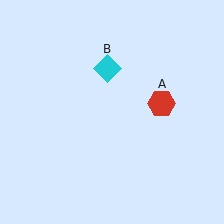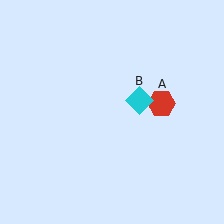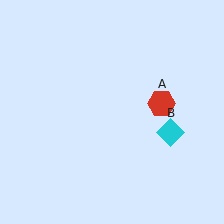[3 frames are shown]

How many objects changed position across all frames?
1 object changed position: cyan diamond (object B).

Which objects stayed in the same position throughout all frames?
Red hexagon (object A) remained stationary.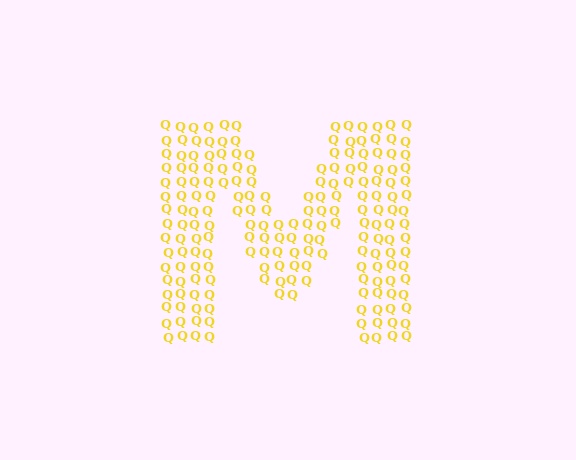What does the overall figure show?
The overall figure shows the letter M.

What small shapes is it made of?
It is made of small letter Q's.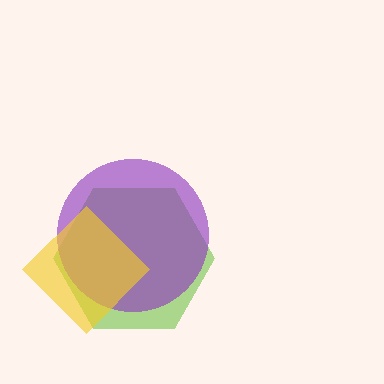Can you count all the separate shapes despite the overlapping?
Yes, there are 3 separate shapes.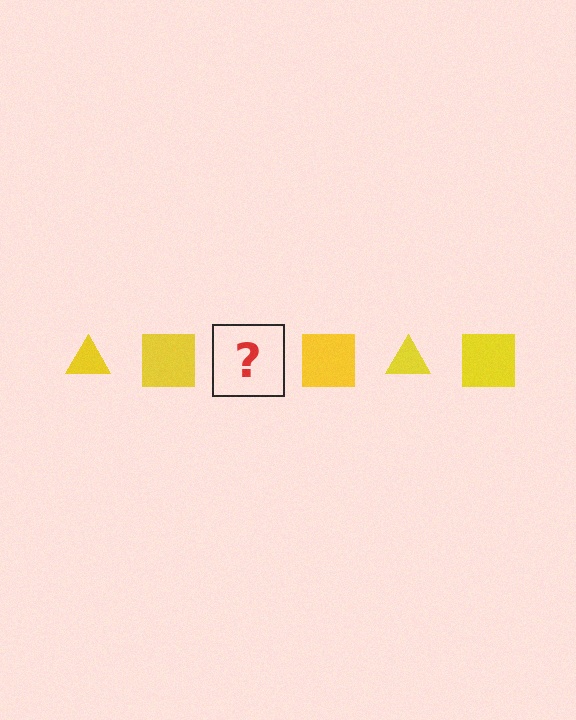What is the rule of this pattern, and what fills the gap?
The rule is that the pattern cycles through triangle, square shapes in yellow. The gap should be filled with a yellow triangle.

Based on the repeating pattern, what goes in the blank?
The blank should be a yellow triangle.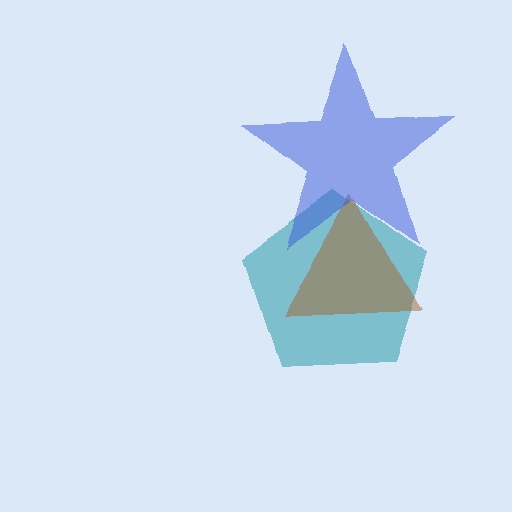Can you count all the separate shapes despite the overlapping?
Yes, there are 3 separate shapes.